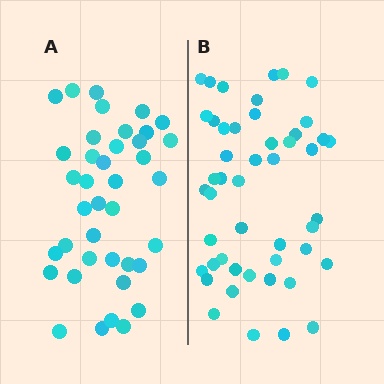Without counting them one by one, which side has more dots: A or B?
Region B (the right region) has more dots.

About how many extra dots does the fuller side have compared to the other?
Region B has roughly 8 or so more dots than region A.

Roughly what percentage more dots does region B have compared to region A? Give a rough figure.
About 25% more.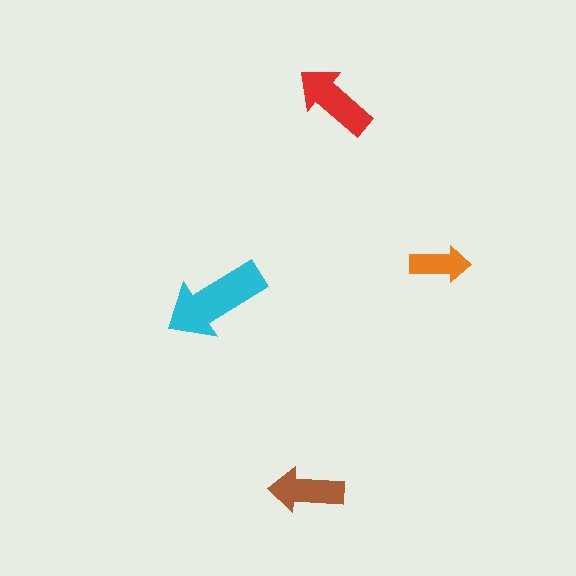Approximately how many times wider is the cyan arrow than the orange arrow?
About 1.5 times wider.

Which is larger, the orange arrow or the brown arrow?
The brown one.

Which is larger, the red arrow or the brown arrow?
The red one.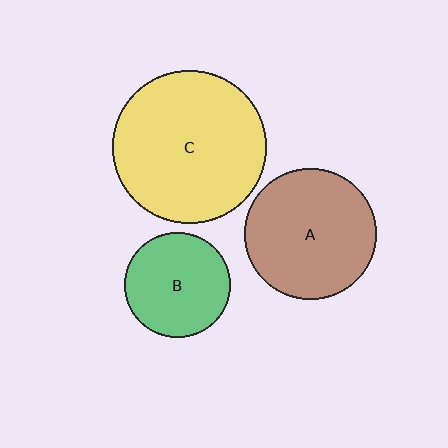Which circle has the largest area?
Circle C (yellow).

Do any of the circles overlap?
No, none of the circles overlap.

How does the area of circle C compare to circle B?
Approximately 2.1 times.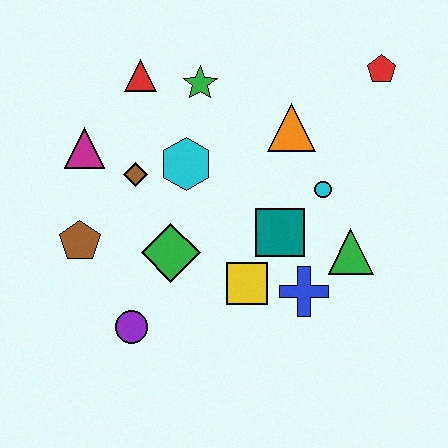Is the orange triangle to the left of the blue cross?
Yes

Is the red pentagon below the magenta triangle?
No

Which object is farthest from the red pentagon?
The purple circle is farthest from the red pentagon.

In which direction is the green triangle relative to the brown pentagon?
The green triangle is to the right of the brown pentagon.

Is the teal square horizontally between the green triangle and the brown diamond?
Yes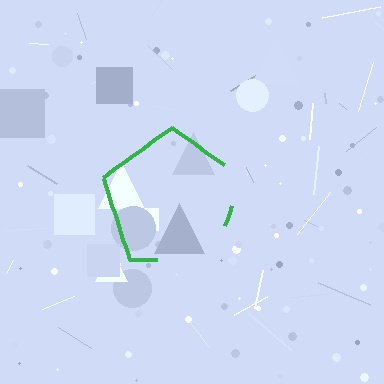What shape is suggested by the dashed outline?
The dashed outline suggests a pentagon.